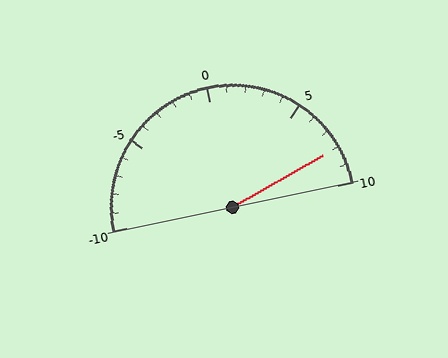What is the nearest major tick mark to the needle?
The nearest major tick mark is 10.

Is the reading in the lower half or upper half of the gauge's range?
The reading is in the upper half of the range (-10 to 10).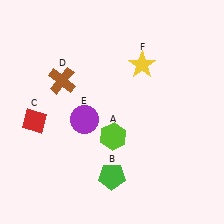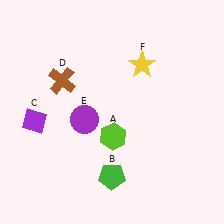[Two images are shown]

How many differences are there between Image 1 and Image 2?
There is 1 difference between the two images.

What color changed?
The diamond (C) changed from red in Image 1 to purple in Image 2.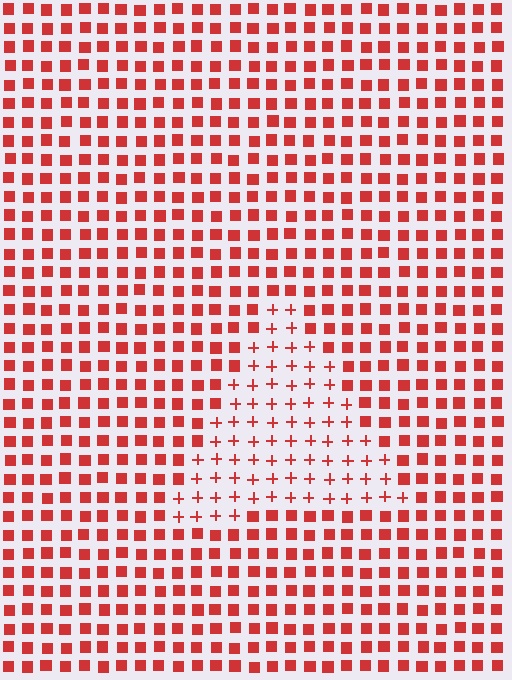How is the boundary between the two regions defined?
The boundary is defined by a change in element shape: plus signs inside vs. squares outside. All elements share the same color and spacing.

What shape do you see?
I see a triangle.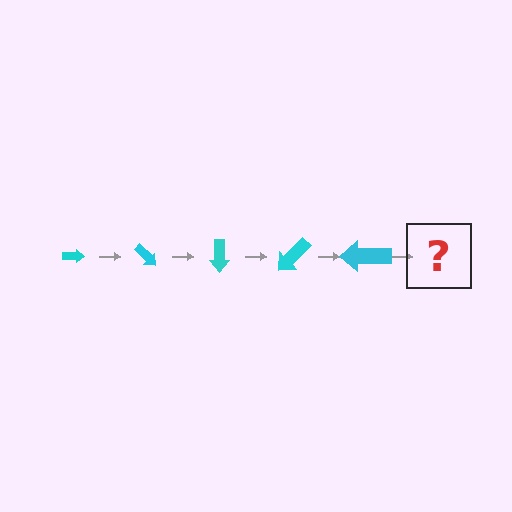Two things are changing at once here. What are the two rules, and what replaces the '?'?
The two rules are that the arrow grows larger each step and it rotates 45 degrees each step. The '?' should be an arrow, larger than the previous one and rotated 225 degrees from the start.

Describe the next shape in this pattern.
It should be an arrow, larger than the previous one and rotated 225 degrees from the start.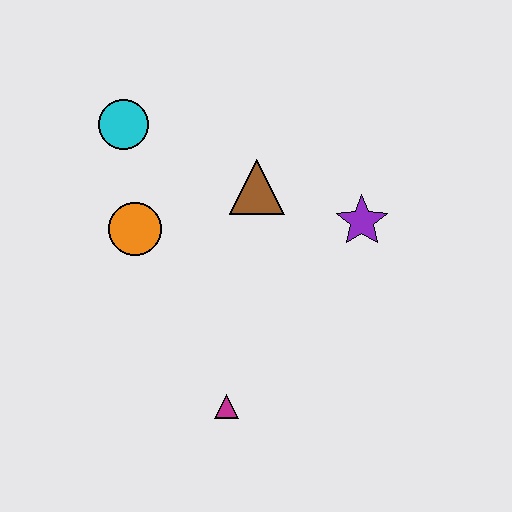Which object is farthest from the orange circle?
The purple star is farthest from the orange circle.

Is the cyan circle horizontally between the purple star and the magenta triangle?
No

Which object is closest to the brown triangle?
The purple star is closest to the brown triangle.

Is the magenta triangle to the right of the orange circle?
Yes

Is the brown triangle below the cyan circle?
Yes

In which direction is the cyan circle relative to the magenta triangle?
The cyan circle is above the magenta triangle.